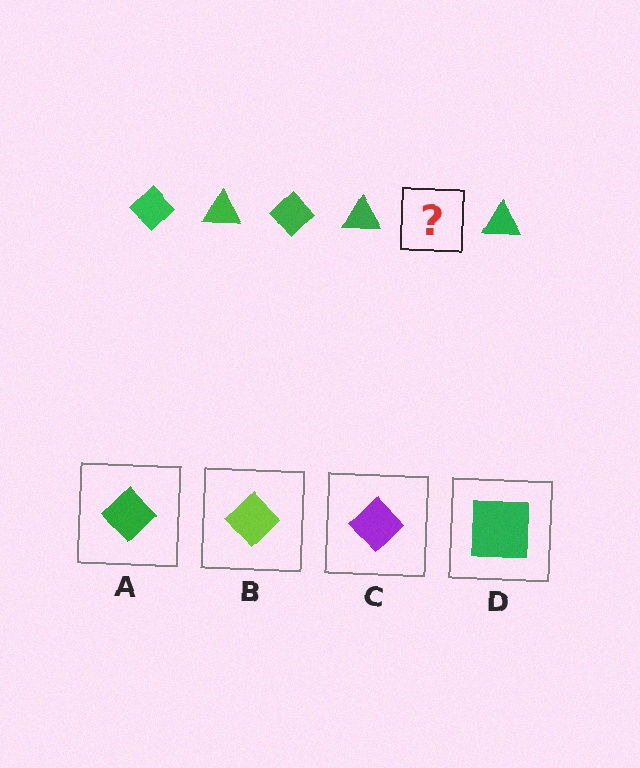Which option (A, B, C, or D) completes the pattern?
A.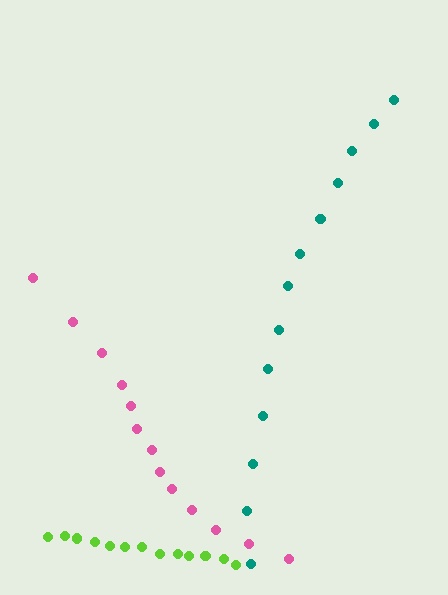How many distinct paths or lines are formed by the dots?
There are 3 distinct paths.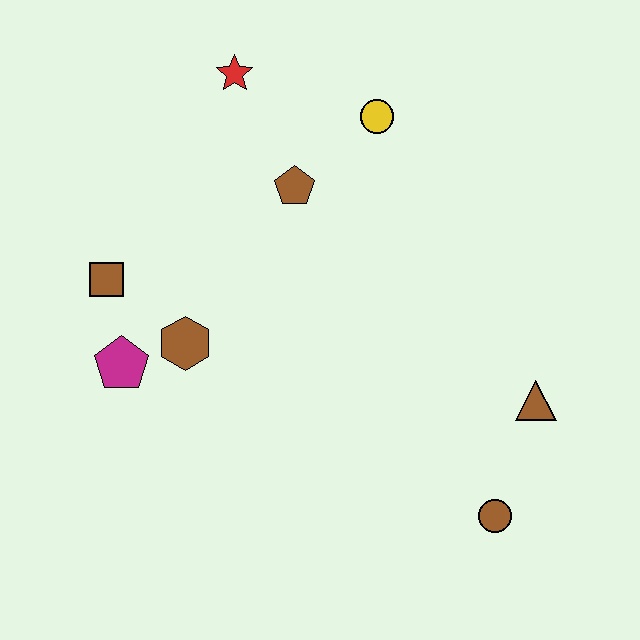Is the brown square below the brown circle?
No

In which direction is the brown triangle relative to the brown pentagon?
The brown triangle is to the right of the brown pentagon.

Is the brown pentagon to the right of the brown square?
Yes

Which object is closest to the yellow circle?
The brown pentagon is closest to the yellow circle.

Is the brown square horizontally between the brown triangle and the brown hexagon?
No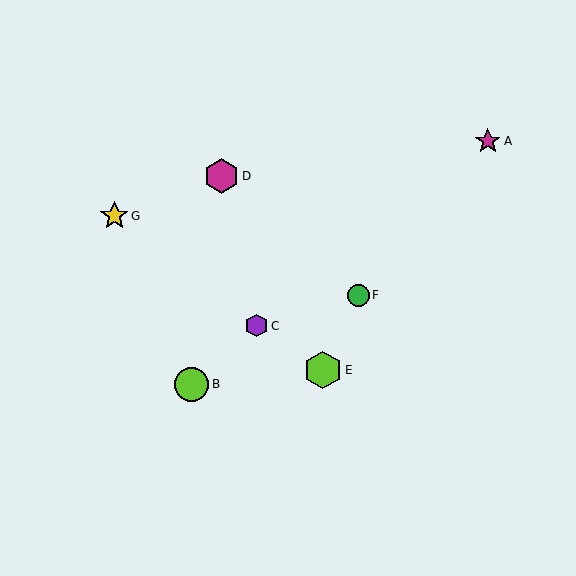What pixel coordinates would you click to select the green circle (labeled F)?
Click at (358, 295) to select the green circle F.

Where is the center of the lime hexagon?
The center of the lime hexagon is at (323, 370).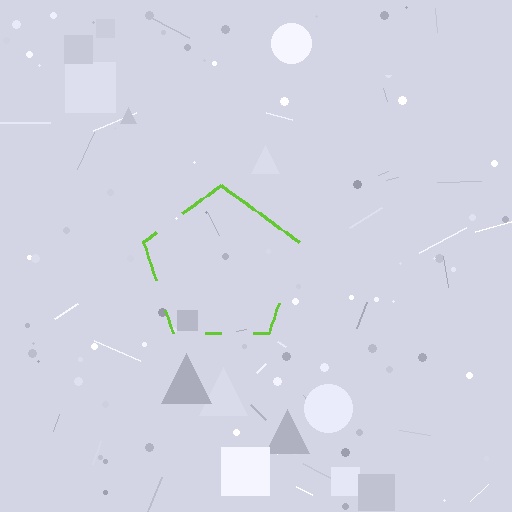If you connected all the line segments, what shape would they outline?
They would outline a pentagon.